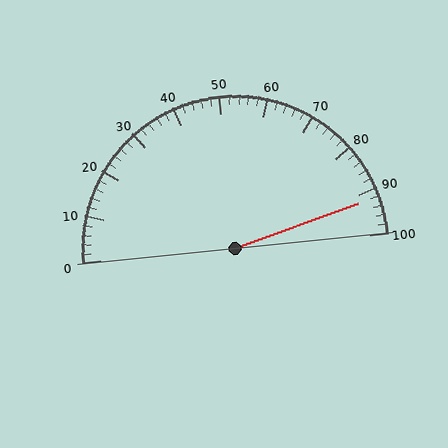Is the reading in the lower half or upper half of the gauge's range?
The reading is in the upper half of the range (0 to 100).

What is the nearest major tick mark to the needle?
The nearest major tick mark is 90.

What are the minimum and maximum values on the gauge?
The gauge ranges from 0 to 100.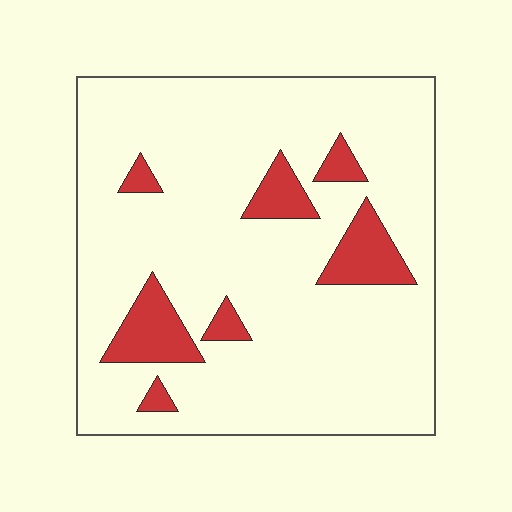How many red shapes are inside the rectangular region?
7.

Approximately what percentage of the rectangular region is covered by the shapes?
Approximately 15%.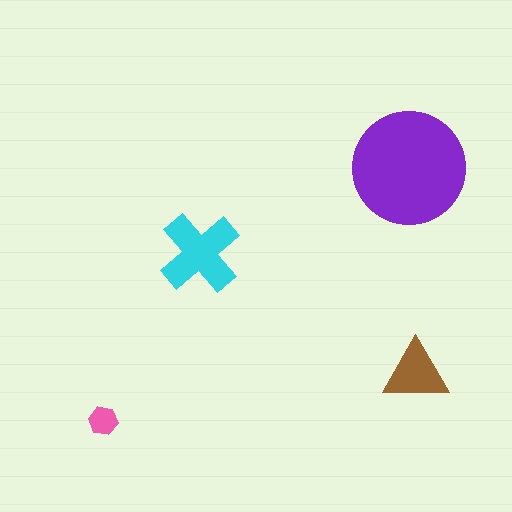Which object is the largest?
The purple circle.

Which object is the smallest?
The pink hexagon.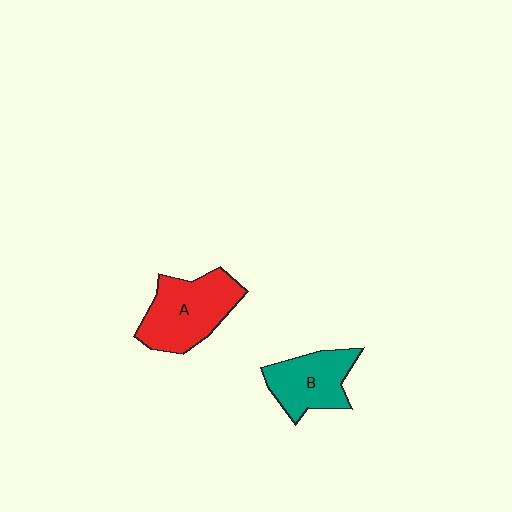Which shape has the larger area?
Shape A (red).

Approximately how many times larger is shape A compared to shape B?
Approximately 1.3 times.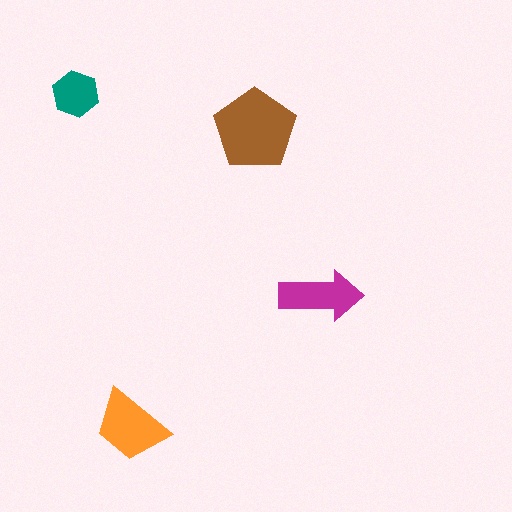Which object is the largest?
The brown pentagon.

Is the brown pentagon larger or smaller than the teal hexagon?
Larger.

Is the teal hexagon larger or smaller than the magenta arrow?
Smaller.